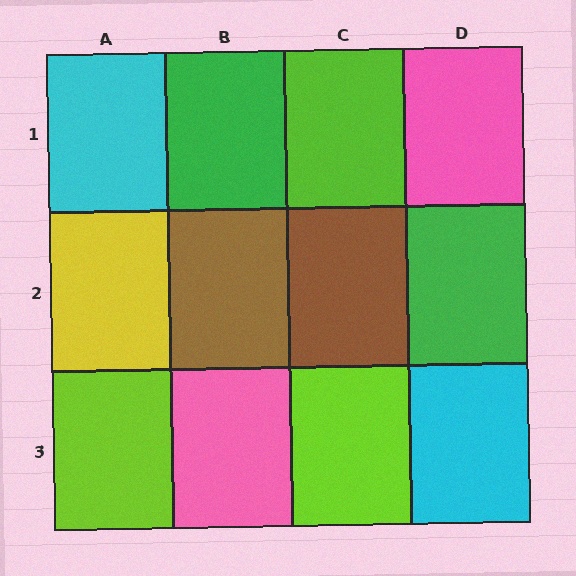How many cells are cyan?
2 cells are cyan.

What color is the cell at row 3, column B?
Pink.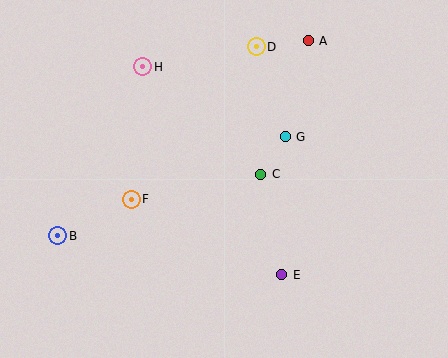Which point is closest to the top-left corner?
Point H is closest to the top-left corner.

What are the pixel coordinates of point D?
Point D is at (256, 47).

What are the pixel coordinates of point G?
Point G is at (285, 137).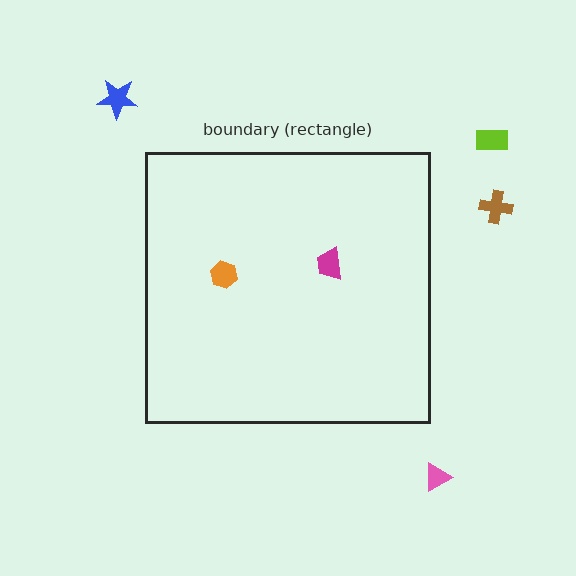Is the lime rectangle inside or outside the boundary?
Outside.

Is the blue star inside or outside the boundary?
Outside.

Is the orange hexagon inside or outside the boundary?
Inside.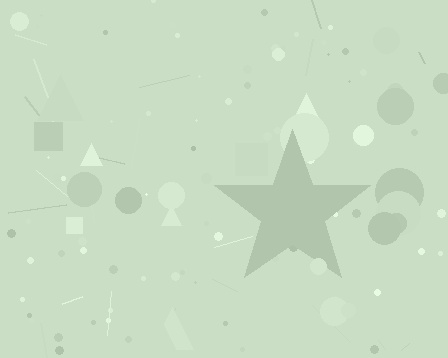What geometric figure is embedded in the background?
A star is embedded in the background.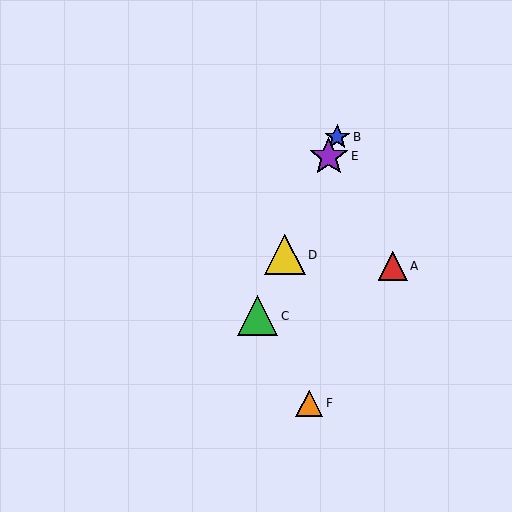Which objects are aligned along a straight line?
Objects B, C, D, E are aligned along a straight line.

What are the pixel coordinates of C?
Object C is at (258, 316).